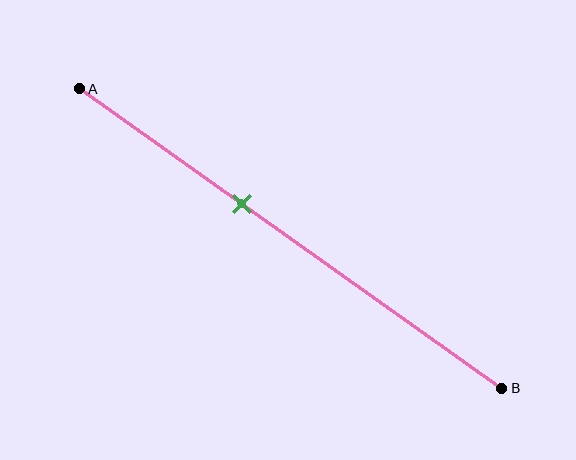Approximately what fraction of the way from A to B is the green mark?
The green mark is approximately 40% of the way from A to B.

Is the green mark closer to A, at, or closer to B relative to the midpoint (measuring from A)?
The green mark is closer to point A than the midpoint of segment AB.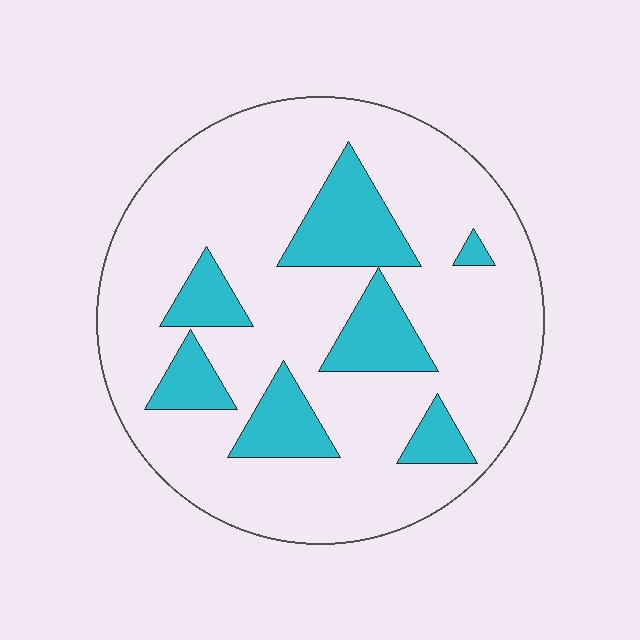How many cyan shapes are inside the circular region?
7.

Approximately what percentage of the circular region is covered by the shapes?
Approximately 20%.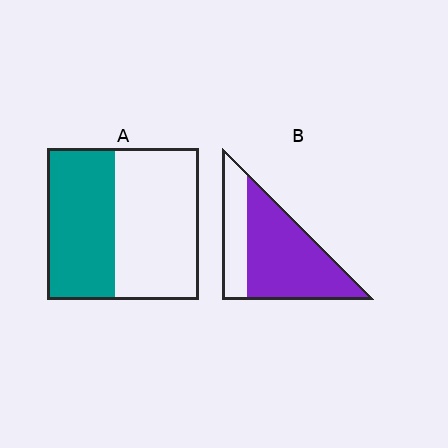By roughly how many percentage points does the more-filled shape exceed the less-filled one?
By roughly 25 percentage points (B over A).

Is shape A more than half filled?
No.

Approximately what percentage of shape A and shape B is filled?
A is approximately 45% and B is approximately 70%.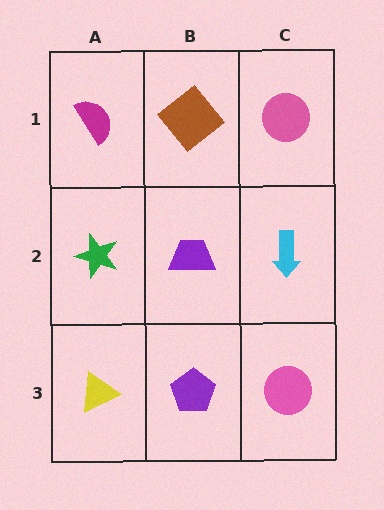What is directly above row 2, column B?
A brown diamond.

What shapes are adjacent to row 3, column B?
A purple trapezoid (row 2, column B), a yellow triangle (row 3, column A), a pink circle (row 3, column C).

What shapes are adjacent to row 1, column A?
A green star (row 2, column A), a brown diamond (row 1, column B).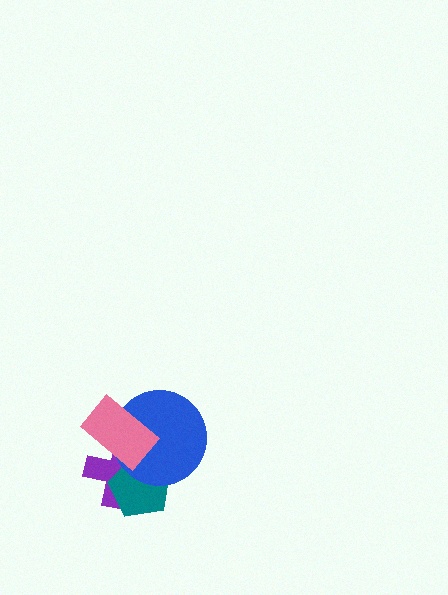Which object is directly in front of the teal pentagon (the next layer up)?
The blue circle is directly in front of the teal pentagon.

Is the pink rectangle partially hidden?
No, no other shape covers it.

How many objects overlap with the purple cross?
3 objects overlap with the purple cross.